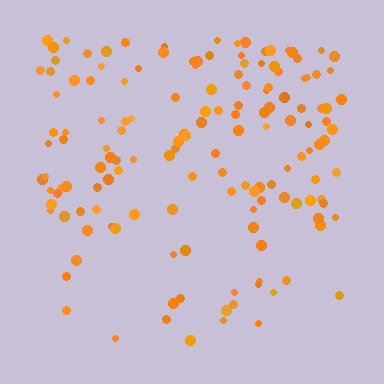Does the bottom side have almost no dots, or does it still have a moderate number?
Still a moderate number, just noticeably fewer than the top.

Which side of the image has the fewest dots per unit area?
The bottom.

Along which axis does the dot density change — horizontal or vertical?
Vertical.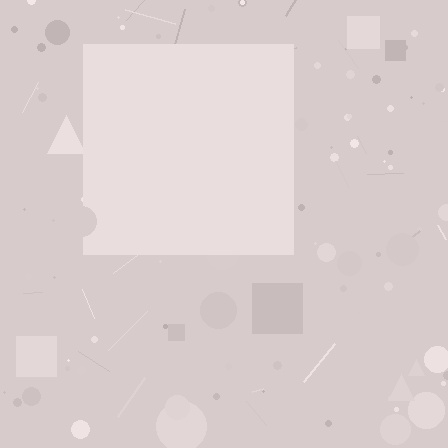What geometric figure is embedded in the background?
A square is embedded in the background.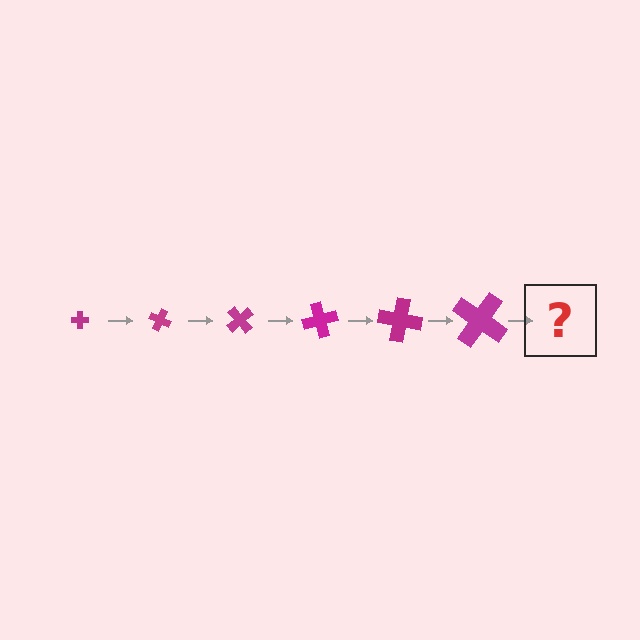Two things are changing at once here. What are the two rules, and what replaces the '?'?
The two rules are that the cross grows larger each step and it rotates 25 degrees each step. The '?' should be a cross, larger than the previous one and rotated 150 degrees from the start.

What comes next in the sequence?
The next element should be a cross, larger than the previous one and rotated 150 degrees from the start.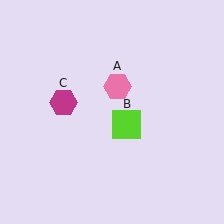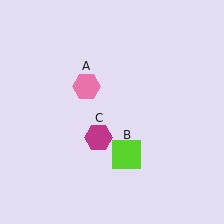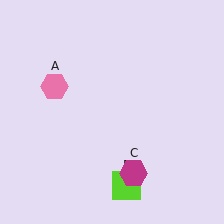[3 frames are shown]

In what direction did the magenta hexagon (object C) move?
The magenta hexagon (object C) moved down and to the right.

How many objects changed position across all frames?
3 objects changed position: pink hexagon (object A), lime square (object B), magenta hexagon (object C).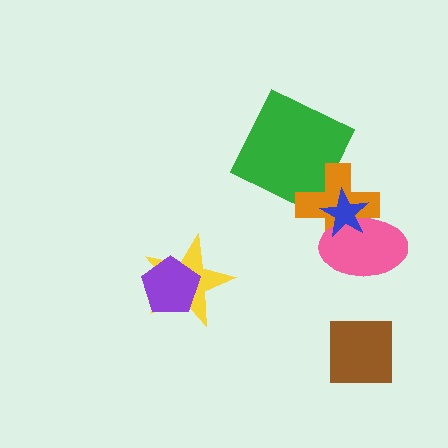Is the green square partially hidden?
Yes, it is partially covered by another shape.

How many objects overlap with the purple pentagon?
1 object overlaps with the purple pentagon.